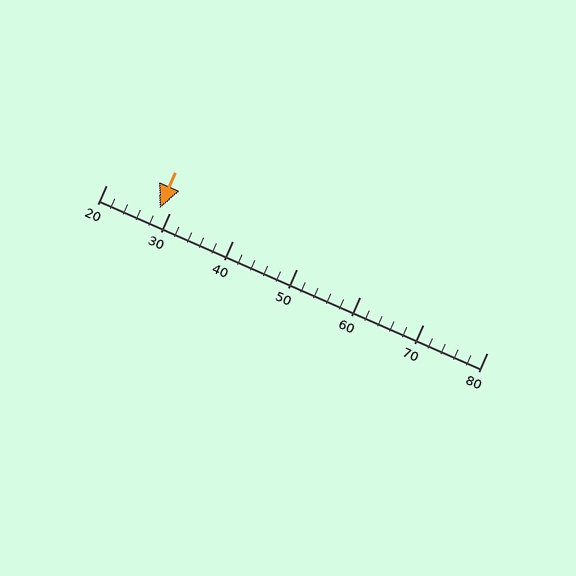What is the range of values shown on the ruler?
The ruler shows values from 20 to 80.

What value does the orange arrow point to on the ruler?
The orange arrow points to approximately 28.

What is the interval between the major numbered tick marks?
The major tick marks are spaced 10 units apart.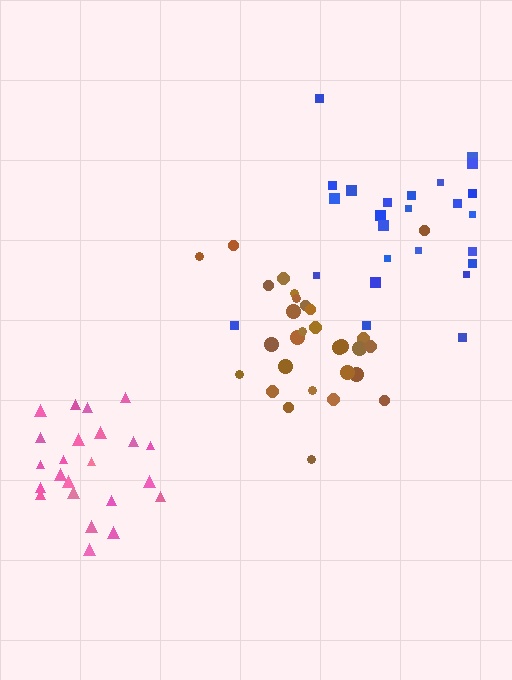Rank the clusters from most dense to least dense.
pink, brown, blue.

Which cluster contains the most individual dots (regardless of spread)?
Brown (30).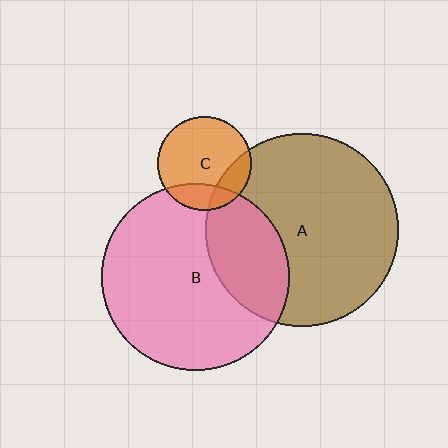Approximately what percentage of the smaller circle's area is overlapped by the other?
Approximately 20%.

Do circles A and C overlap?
Yes.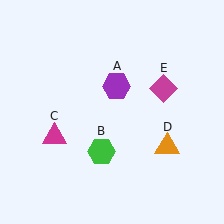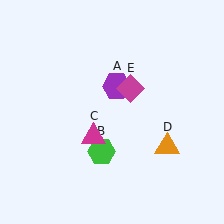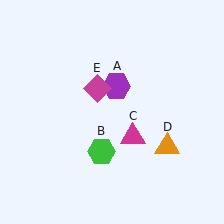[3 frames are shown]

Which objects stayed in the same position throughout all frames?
Purple hexagon (object A) and green hexagon (object B) and orange triangle (object D) remained stationary.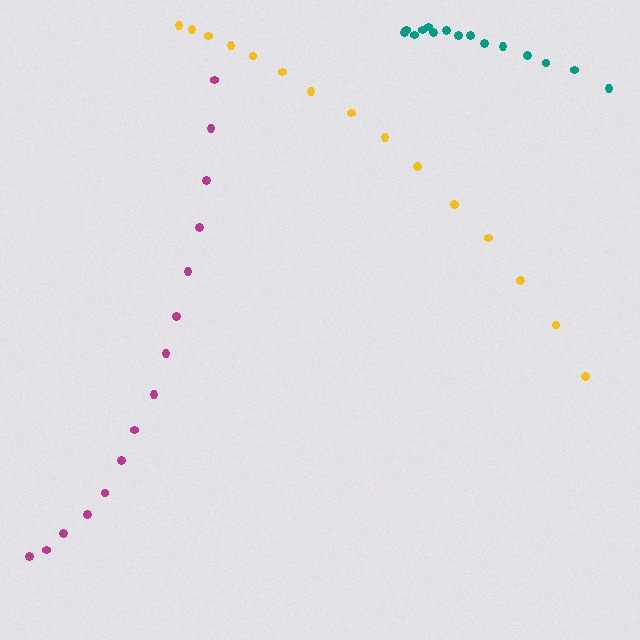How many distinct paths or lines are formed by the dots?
There are 3 distinct paths.